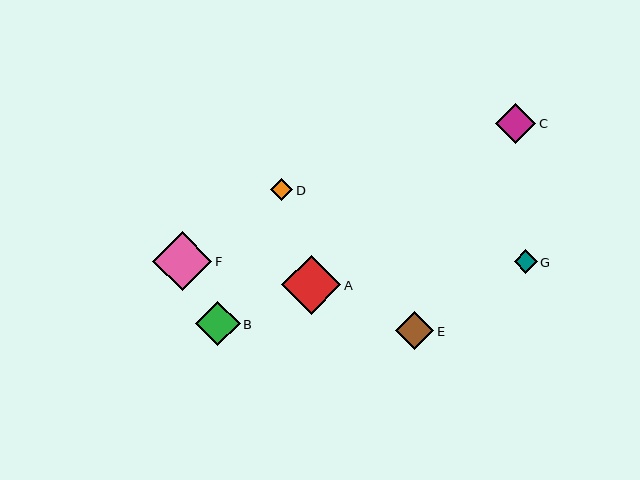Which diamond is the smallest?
Diamond D is the smallest with a size of approximately 22 pixels.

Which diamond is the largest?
Diamond F is the largest with a size of approximately 59 pixels.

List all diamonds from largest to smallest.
From largest to smallest: F, A, B, C, E, G, D.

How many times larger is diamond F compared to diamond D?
Diamond F is approximately 2.6 times the size of diamond D.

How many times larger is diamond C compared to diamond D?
Diamond C is approximately 1.8 times the size of diamond D.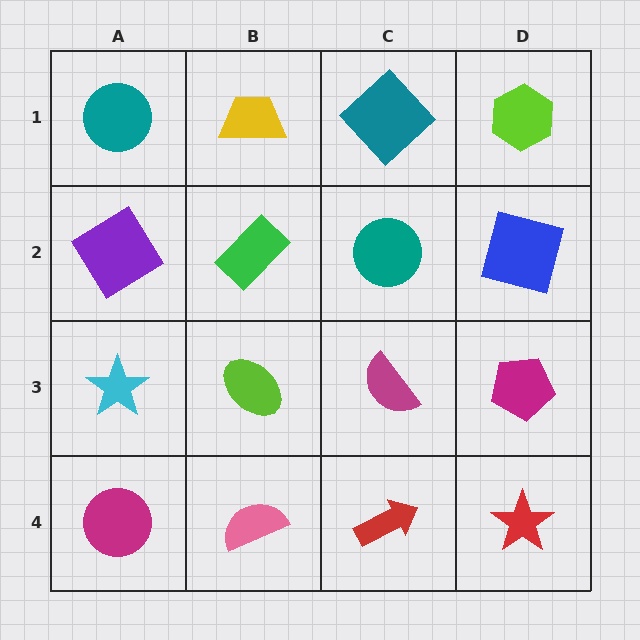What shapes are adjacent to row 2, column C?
A teal diamond (row 1, column C), a magenta semicircle (row 3, column C), a green rectangle (row 2, column B), a blue square (row 2, column D).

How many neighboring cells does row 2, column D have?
3.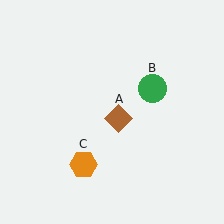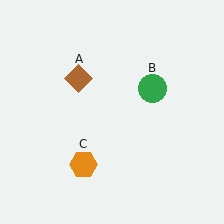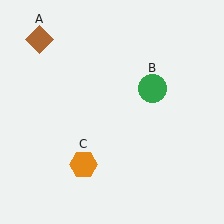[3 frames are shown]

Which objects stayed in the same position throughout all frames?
Green circle (object B) and orange hexagon (object C) remained stationary.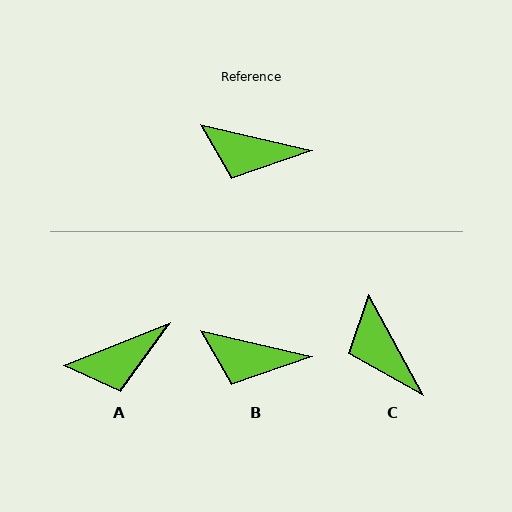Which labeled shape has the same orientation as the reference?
B.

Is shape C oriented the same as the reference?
No, it is off by about 48 degrees.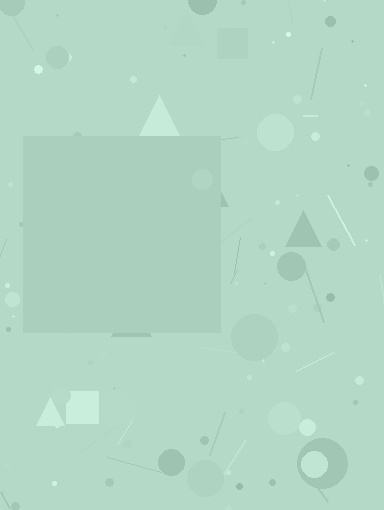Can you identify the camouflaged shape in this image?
The camouflaged shape is a square.